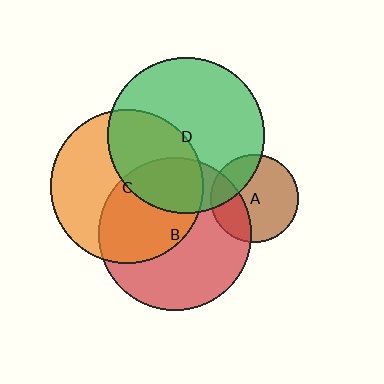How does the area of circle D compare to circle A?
Approximately 3.2 times.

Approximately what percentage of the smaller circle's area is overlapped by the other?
Approximately 25%.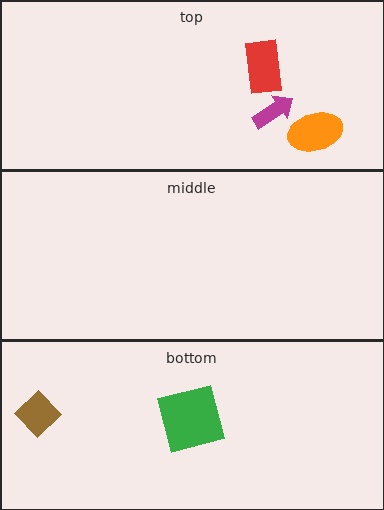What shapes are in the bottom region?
The brown diamond, the green square.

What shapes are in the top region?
The magenta arrow, the red rectangle, the orange ellipse.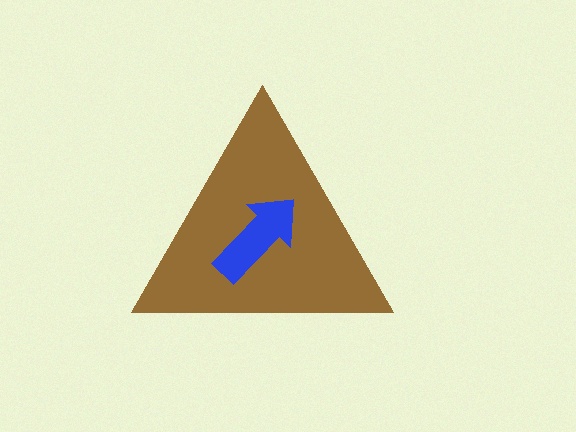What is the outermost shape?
The brown triangle.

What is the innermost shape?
The blue arrow.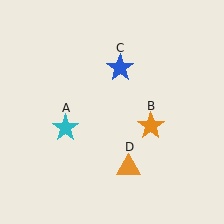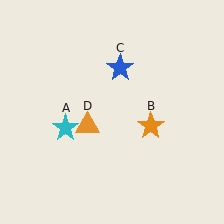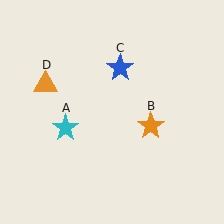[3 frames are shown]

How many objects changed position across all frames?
1 object changed position: orange triangle (object D).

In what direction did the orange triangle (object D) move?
The orange triangle (object D) moved up and to the left.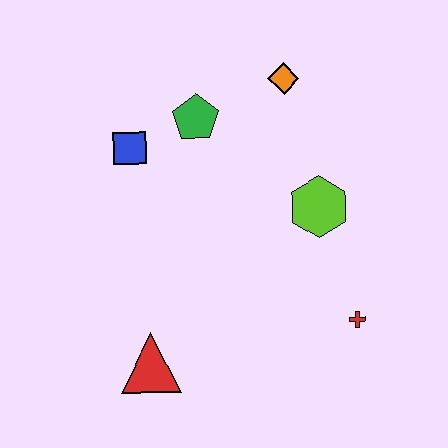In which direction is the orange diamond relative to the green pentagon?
The orange diamond is to the right of the green pentagon.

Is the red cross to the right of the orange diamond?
Yes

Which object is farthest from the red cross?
The blue square is farthest from the red cross.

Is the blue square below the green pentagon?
Yes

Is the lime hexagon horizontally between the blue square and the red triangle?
No